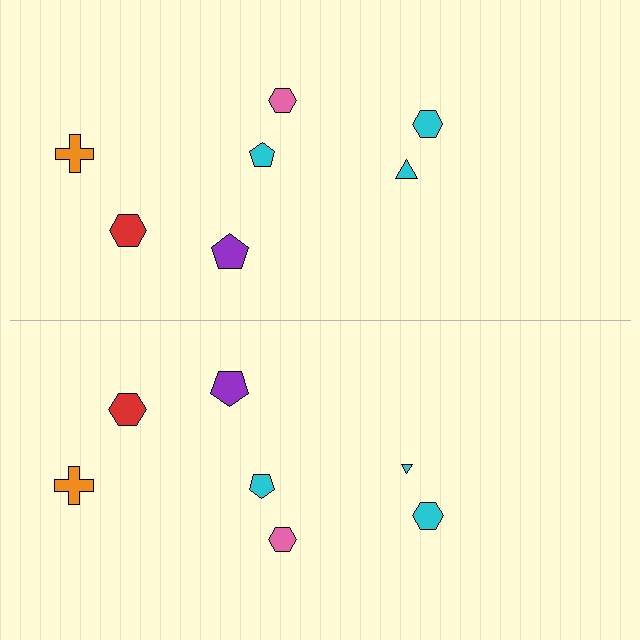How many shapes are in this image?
There are 14 shapes in this image.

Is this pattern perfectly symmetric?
No, the pattern is not perfectly symmetric. The cyan triangle on the bottom side has a different size than its mirror counterpart.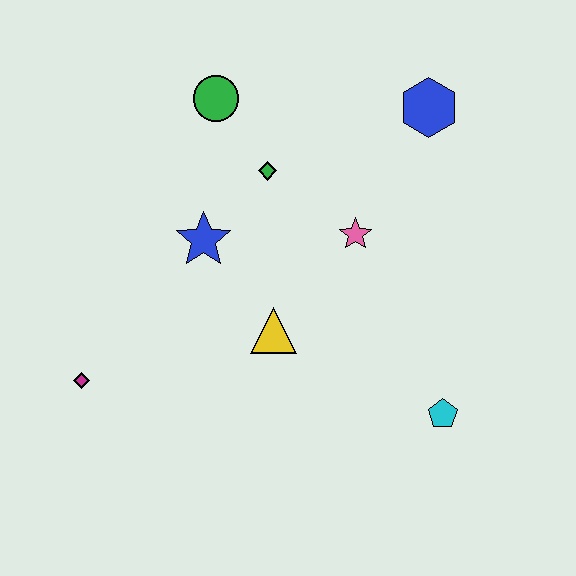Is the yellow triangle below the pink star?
Yes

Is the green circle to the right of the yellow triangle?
No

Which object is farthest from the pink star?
The magenta diamond is farthest from the pink star.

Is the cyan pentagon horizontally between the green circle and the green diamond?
No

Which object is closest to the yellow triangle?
The blue star is closest to the yellow triangle.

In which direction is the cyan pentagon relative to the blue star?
The cyan pentagon is to the right of the blue star.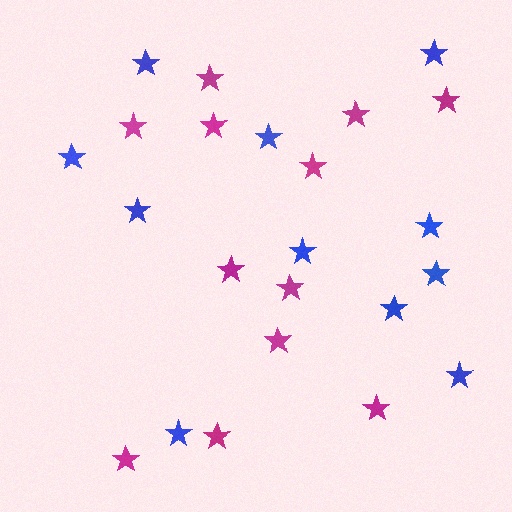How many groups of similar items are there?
There are 2 groups: one group of magenta stars (12) and one group of blue stars (11).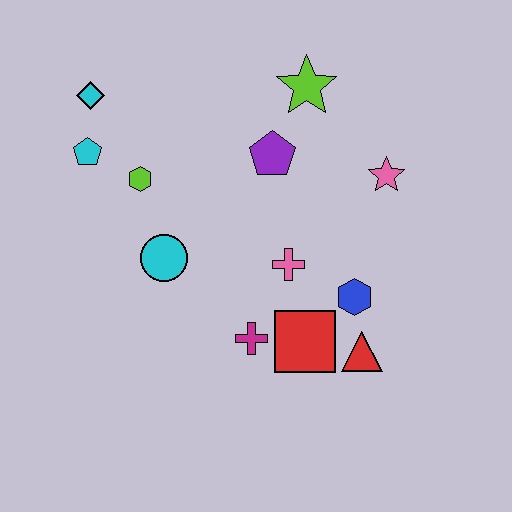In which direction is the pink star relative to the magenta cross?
The pink star is above the magenta cross.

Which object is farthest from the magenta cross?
The cyan diamond is farthest from the magenta cross.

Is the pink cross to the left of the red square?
Yes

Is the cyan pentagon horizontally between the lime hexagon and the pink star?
No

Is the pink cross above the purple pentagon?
No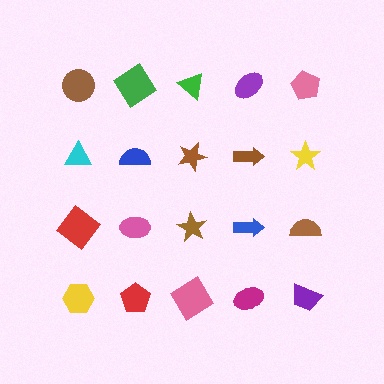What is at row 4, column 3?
A pink diamond.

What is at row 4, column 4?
A magenta ellipse.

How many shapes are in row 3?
5 shapes.